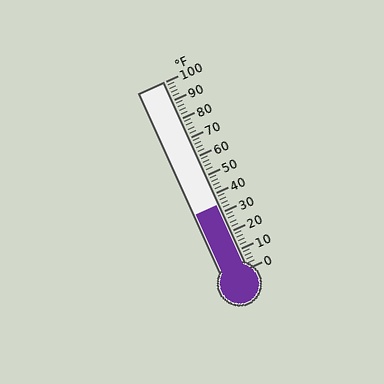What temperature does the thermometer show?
The thermometer shows approximately 34°F.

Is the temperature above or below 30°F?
The temperature is above 30°F.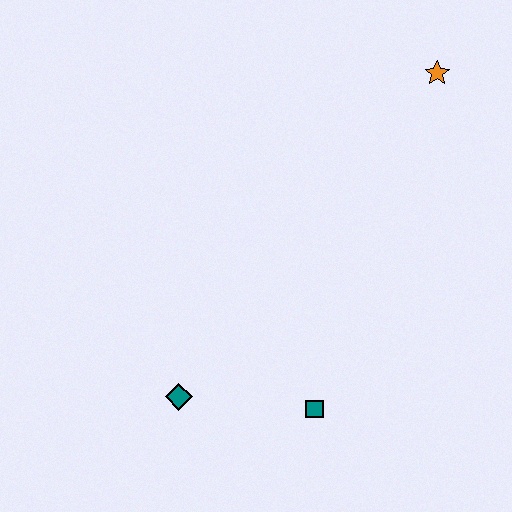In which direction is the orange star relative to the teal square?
The orange star is above the teal square.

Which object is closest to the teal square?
The teal diamond is closest to the teal square.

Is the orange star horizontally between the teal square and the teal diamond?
No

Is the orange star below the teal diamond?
No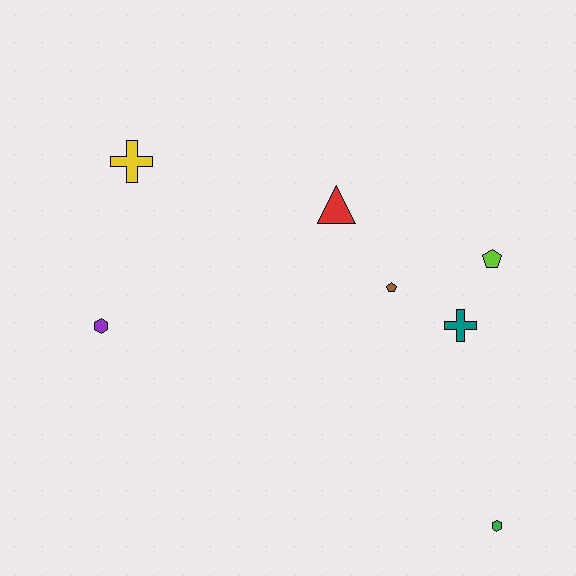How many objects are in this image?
There are 7 objects.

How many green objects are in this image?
There is 1 green object.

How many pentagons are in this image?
There are 2 pentagons.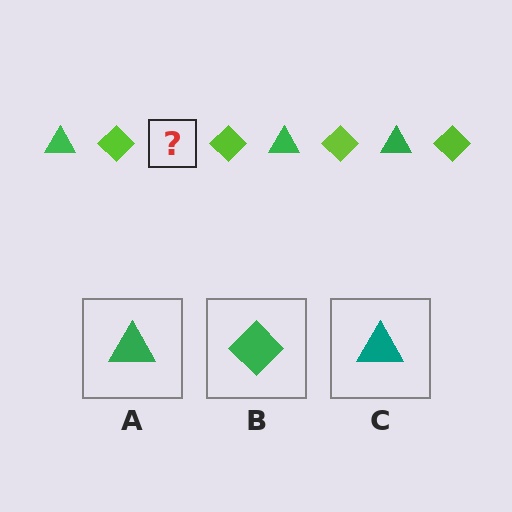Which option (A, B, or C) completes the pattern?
A.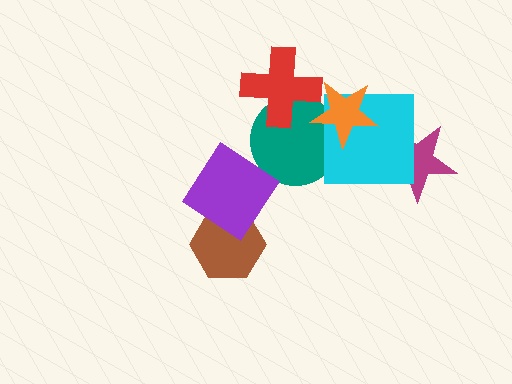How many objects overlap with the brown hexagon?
1 object overlaps with the brown hexagon.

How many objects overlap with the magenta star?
1 object overlaps with the magenta star.